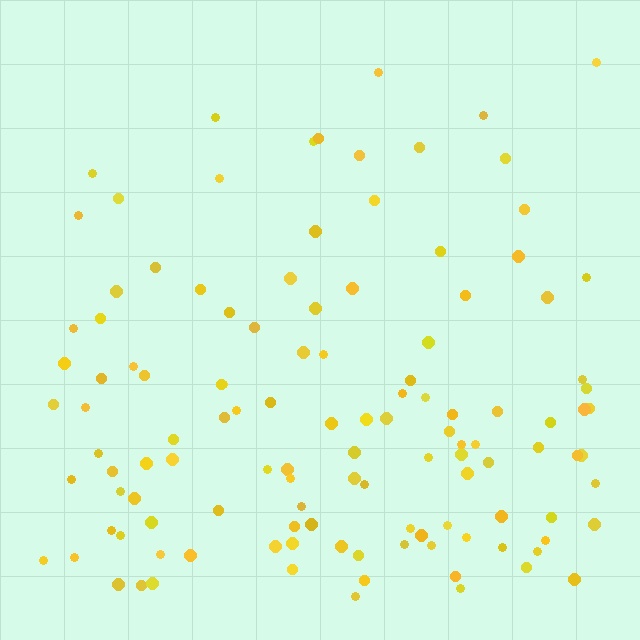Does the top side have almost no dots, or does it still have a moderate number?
Still a moderate number, just noticeably fewer than the bottom.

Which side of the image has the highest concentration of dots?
The bottom.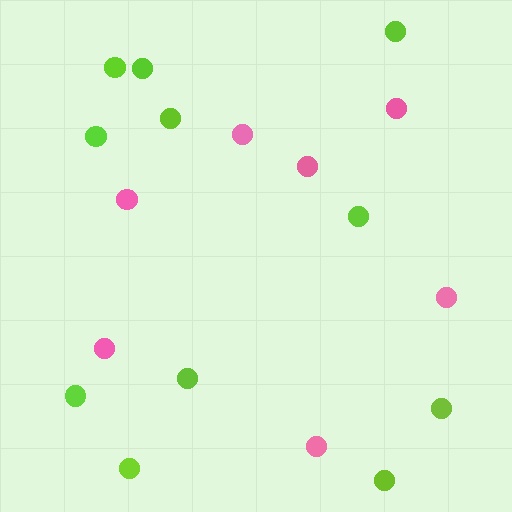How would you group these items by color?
There are 2 groups: one group of pink circles (7) and one group of lime circles (11).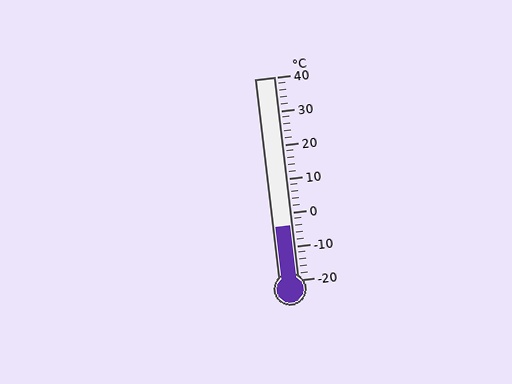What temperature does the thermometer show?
The thermometer shows approximately -4°C.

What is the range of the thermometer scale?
The thermometer scale ranges from -20°C to 40°C.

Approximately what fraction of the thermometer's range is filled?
The thermometer is filled to approximately 25% of its range.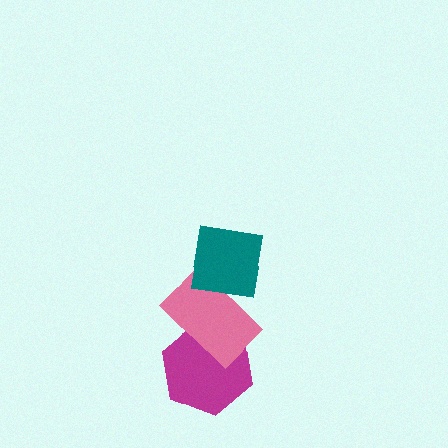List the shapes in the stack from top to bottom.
From top to bottom: the teal square, the pink rectangle, the magenta hexagon.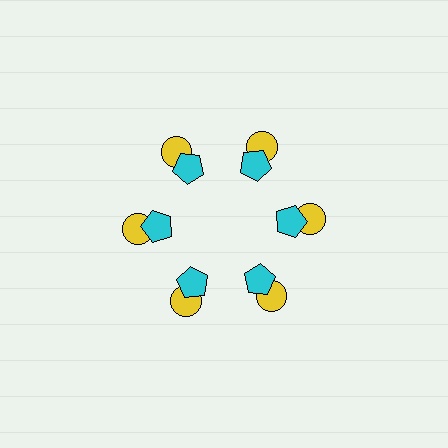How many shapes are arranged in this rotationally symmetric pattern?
There are 12 shapes, arranged in 6 groups of 2.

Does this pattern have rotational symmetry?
Yes, this pattern has 6-fold rotational symmetry. It looks the same after rotating 60 degrees around the center.